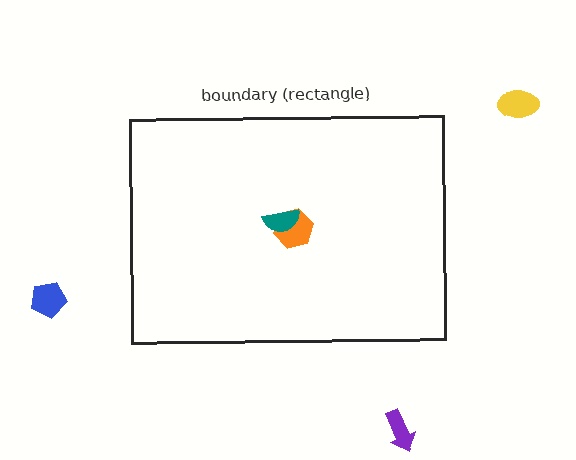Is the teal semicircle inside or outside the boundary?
Inside.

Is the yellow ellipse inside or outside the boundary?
Outside.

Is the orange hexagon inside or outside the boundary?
Inside.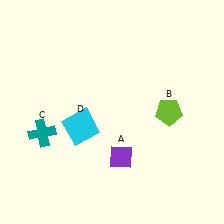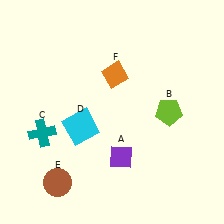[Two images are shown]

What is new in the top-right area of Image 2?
An orange diamond (F) was added in the top-right area of Image 2.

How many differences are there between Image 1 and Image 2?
There are 2 differences between the two images.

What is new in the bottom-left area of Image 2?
A brown circle (E) was added in the bottom-left area of Image 2.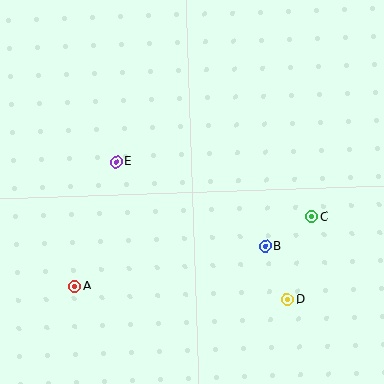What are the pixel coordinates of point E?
Point E is at (116, 162).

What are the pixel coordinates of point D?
Point D is at (287, 300).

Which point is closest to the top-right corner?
Point C is closest to the top-right corner.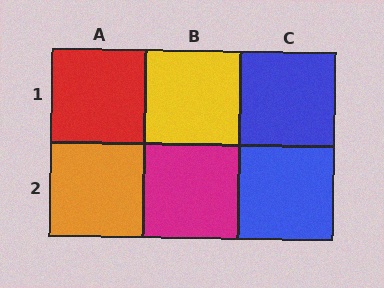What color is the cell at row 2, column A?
Orange.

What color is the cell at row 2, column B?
Magenta.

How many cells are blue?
2 cells are blue.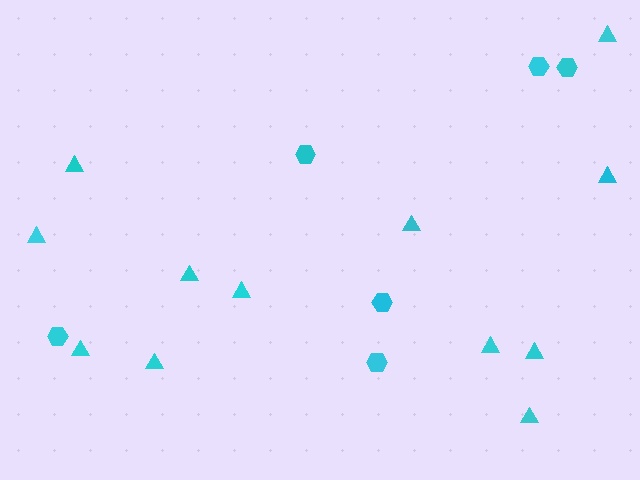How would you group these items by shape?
There are 2 groups: one group of triangles (12) and one group of hexagons (6).